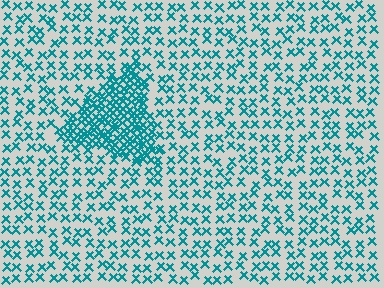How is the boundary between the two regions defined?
The boundary is defined by a change in element density (approximately 2.8x ratio). All elements are the same color, size, and shape.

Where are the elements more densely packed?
The elements are more densely packed inside the triangle boundary.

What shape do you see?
I see a triangle.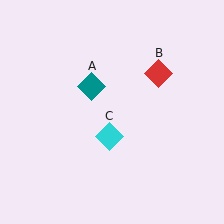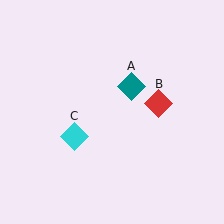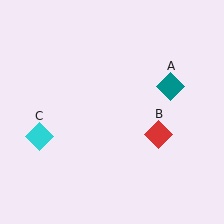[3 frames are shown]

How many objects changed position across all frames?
3 objects changed position: teal diamond (object A), red diamond (object B), cyan diamond (object C).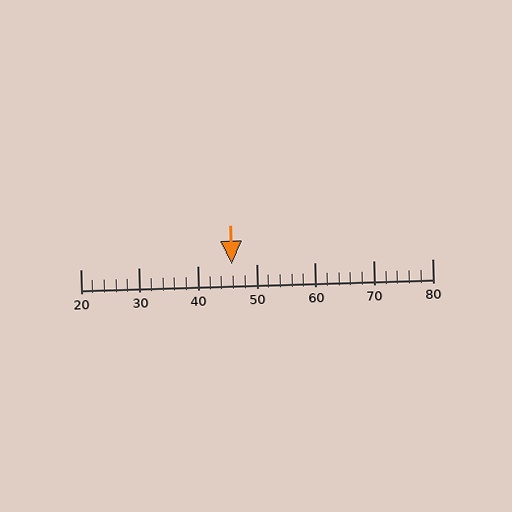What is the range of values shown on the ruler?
The ruler shows values from 20 to 80.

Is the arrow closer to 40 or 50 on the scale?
The arrow is closer to 50.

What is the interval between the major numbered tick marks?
The major tick marks are spaced 10 units apart.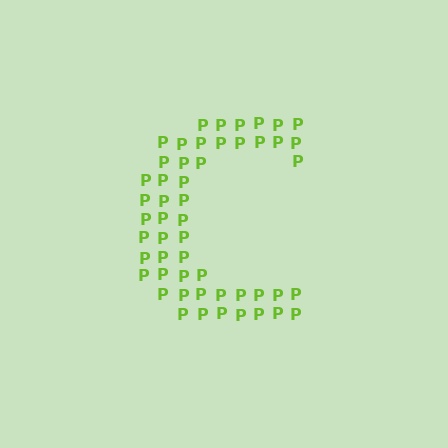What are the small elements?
The small elements are letter P's.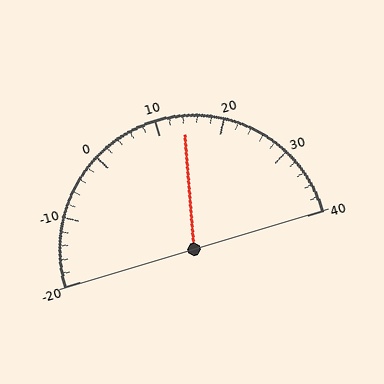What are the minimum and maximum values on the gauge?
The gauge ranges from -20 to 40.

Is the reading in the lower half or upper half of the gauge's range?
The reading is in the upper half of the range (-20 to 40).